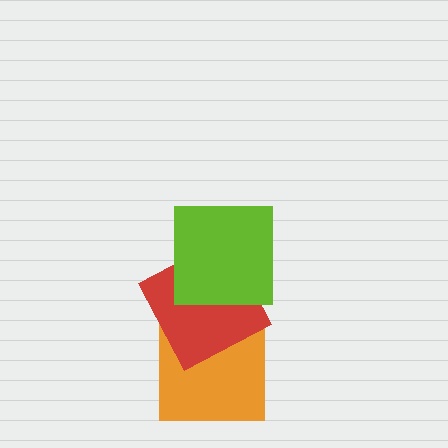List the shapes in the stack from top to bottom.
From top to bottom: the lime square, the red square, the orange square.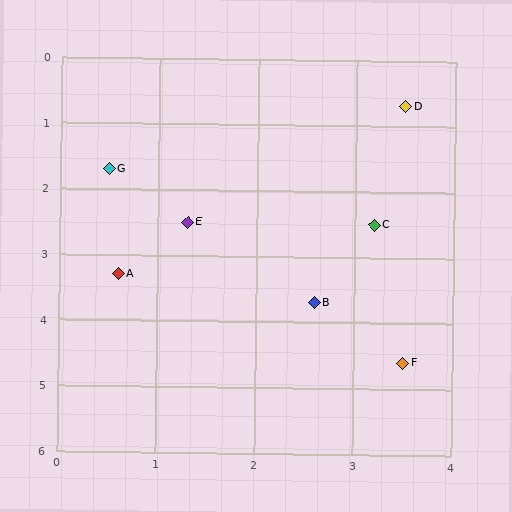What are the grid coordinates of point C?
Point C is at approximately (3.2, 2.5).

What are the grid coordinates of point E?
Point E is at approximately (1.3, 2.5).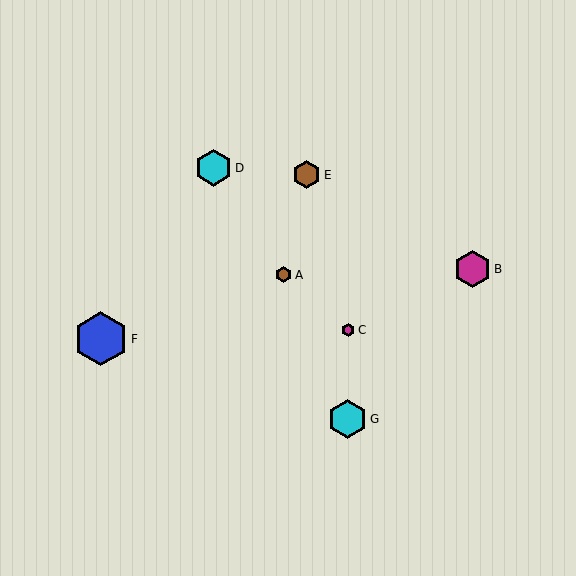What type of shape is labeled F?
Shape F is a blue hexagon.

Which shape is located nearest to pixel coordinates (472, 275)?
The magenta hexagon (labeled B) at (473, 269) is nearest to that location.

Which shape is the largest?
The blue hexagon (labeled F) is the largest.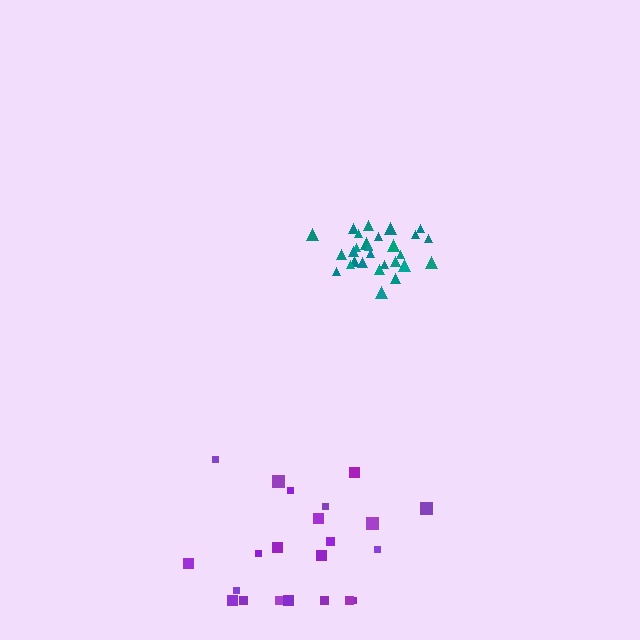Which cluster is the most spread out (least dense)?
Purple.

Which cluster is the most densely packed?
Teal.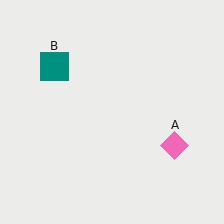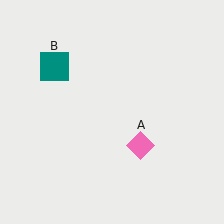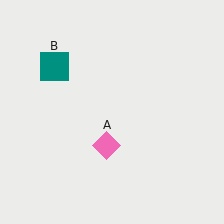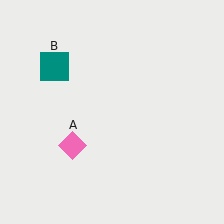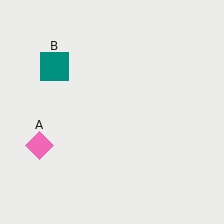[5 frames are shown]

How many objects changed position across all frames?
1 object changed position: pink diamond (object A).